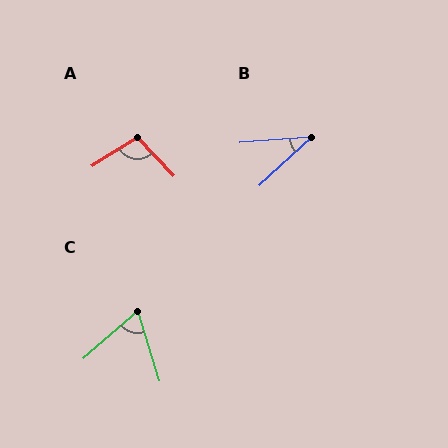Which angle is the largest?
A, at approximately 101 degrees.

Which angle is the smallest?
B, at approximately 38 degrees.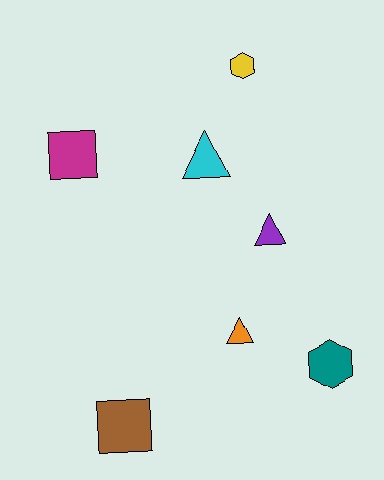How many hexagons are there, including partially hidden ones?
There are 2 hexagons.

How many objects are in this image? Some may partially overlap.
There are 7 objects.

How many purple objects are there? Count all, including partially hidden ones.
There is 1 purple object.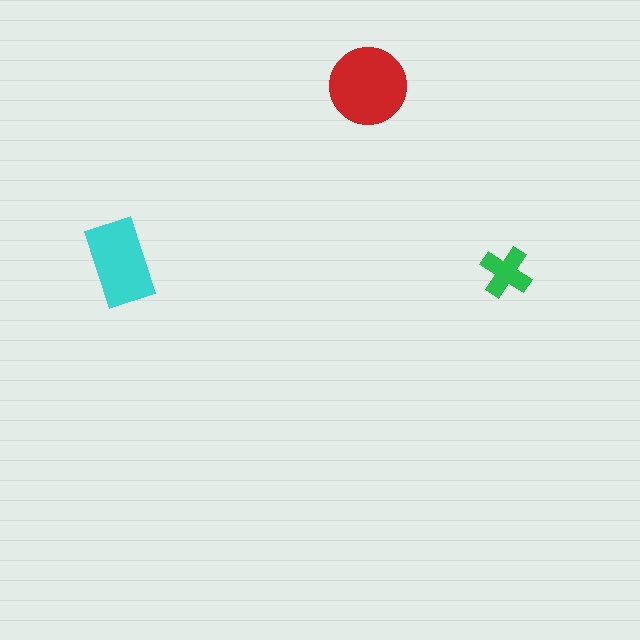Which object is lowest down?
The green cross is bottommost.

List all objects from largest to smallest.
The red circle, the cyan rectangle, the green cross.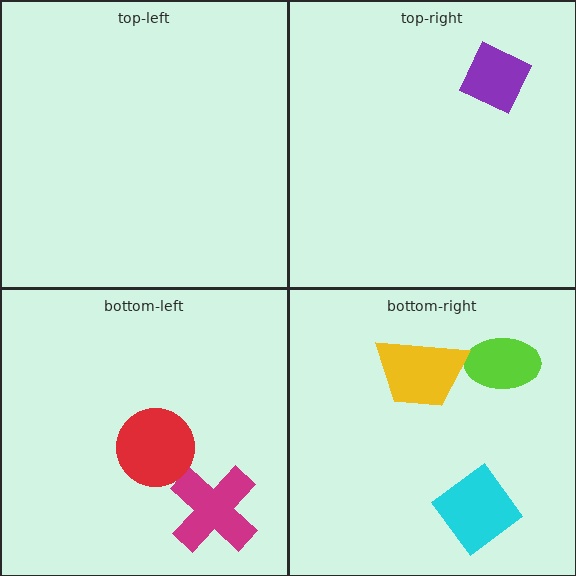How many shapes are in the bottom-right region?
3.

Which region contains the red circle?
The bottom-left region.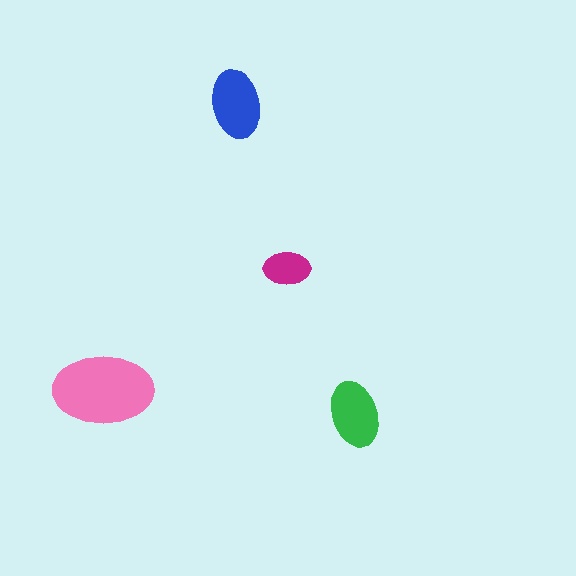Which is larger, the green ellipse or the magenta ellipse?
The green one.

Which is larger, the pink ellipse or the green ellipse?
The pink one.